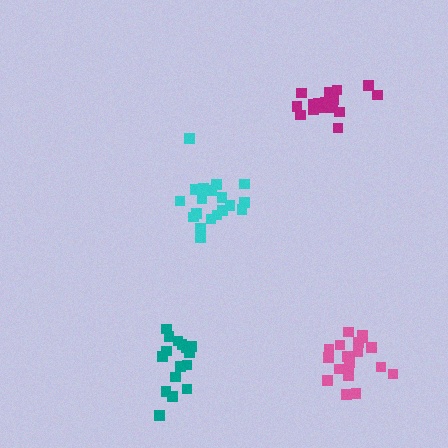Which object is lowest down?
The pink cluster is bottommost.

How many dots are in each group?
Group 1: 18 dots, Group 2: 20 dots, Group 3: 16 dots, Group 4: 19 dots (73 total).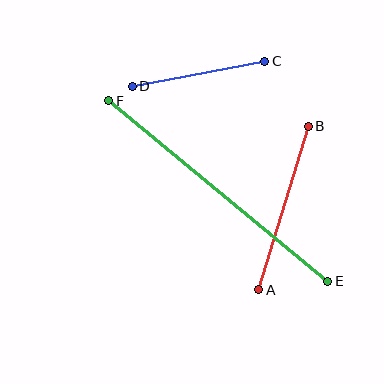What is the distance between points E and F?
The distance is approximately 284 pixels.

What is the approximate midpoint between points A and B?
The midpoint is at approximately (284, 208) pixels.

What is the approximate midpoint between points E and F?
The midpoint is at approximately (218, 191) pixels.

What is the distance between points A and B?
The distance is approximately 171 pixels.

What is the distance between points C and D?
The distance is approximately 135 pixels.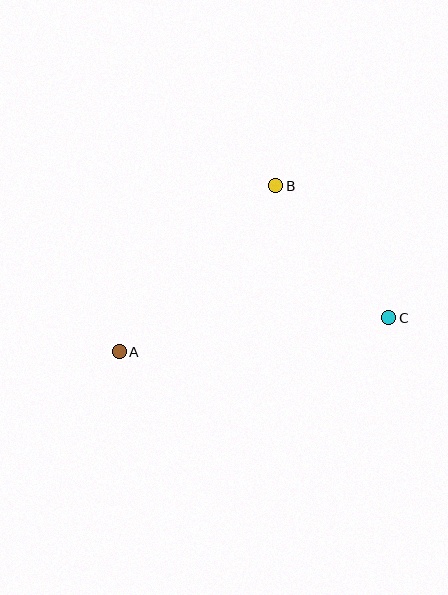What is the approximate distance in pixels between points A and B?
The distance between A and B is approximately 228 pixels.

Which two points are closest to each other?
Points B and C are closest to each other.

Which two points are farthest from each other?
Points A and C are farthest from each other.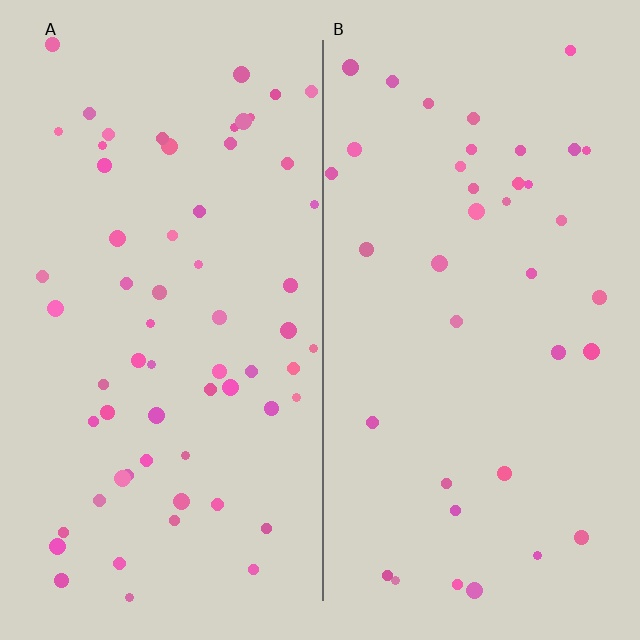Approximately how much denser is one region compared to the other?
Approximately 1.6× — region A over region B.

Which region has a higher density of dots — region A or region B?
A (the left).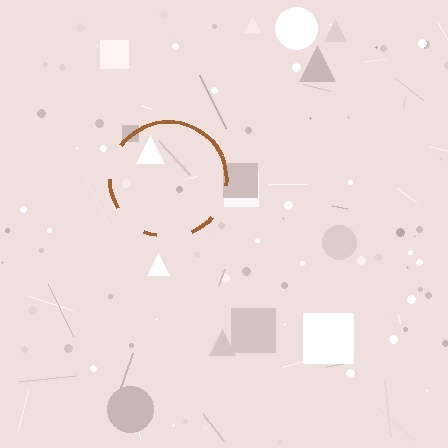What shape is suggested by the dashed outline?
The dashed outline suggests a circle.